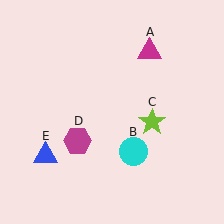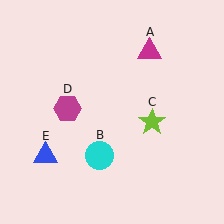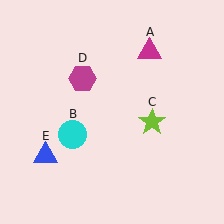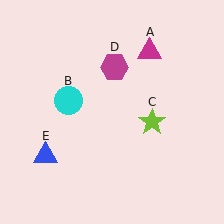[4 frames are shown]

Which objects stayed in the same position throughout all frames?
Magenta triangle (object A) and lime star (object C) and blue triangle (object E) remained stationary.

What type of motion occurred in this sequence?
The cyan circle (object B), magenta hexagon (object D) rotated clockwise around the center of the scene.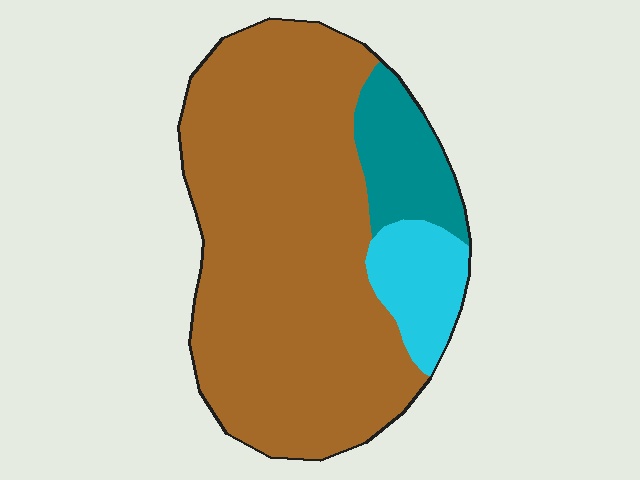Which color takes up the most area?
Brown, at roughly 75%.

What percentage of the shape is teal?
Teal takes up about one eighth (1/8) of the shape.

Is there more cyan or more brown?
Brown.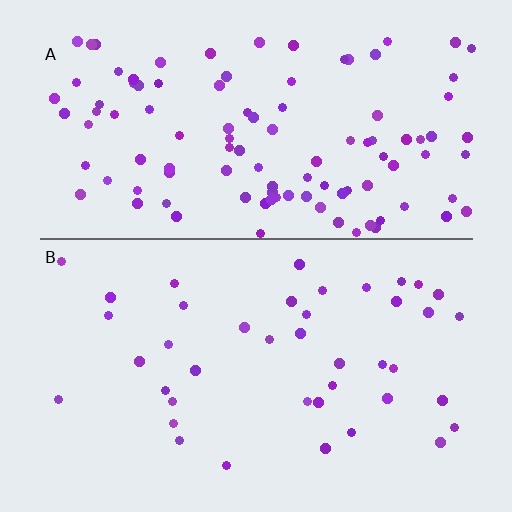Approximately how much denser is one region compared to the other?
Approximately 2.6× — region A over region B.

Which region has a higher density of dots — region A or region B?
A (the top).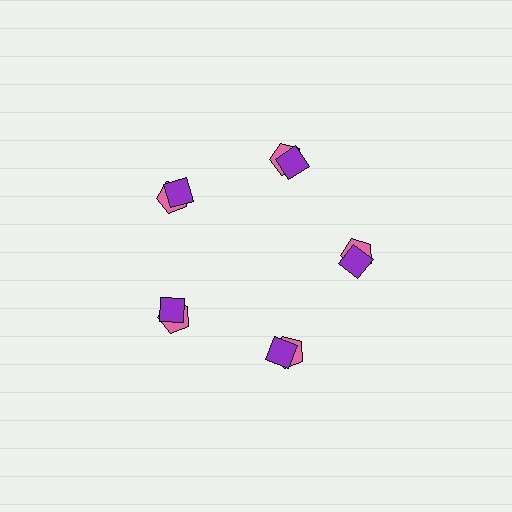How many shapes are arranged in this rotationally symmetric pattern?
There are 10 shapes, arranged in 5 groups of 2.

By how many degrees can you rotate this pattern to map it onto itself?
The pattern maps onto itself every 72 degrees of rotation.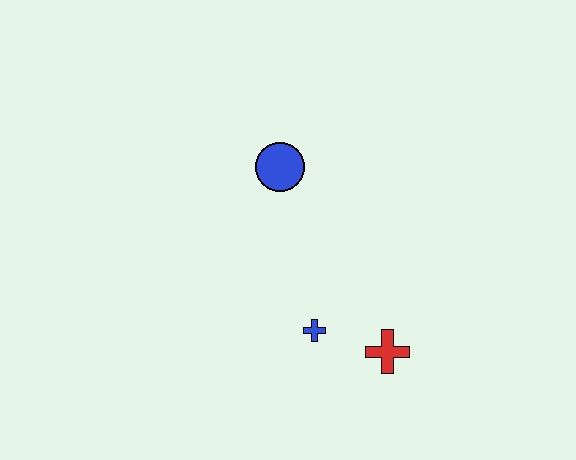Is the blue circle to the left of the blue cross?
Yes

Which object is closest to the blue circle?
The blue cross is closest to the blue circle.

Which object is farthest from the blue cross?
The blue circle is farthest from the blue cross.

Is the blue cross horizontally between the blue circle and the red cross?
Yes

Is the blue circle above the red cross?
Yes